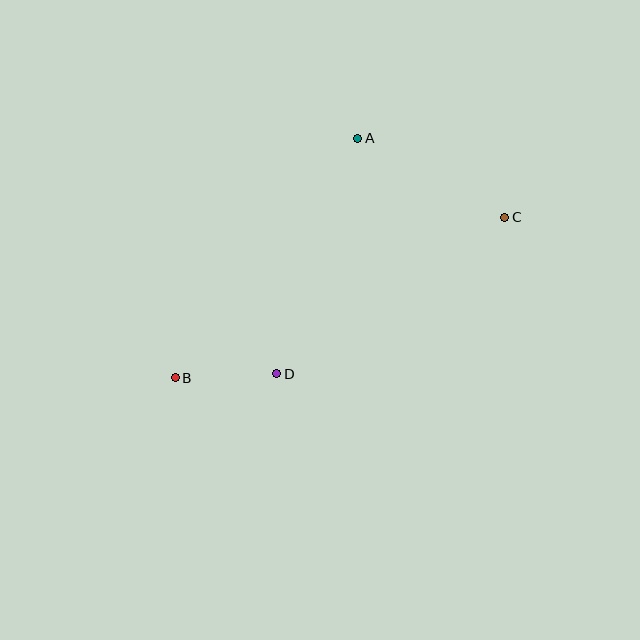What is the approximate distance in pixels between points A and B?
The distance between A and B is approximately 301 pixels.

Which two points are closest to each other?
Points B and D are closest to each other.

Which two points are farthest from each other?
Points B and C are farthest from each other.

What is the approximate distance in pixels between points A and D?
The distance between A and D is approximately 249 pixels.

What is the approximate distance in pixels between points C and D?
The distance between C and D is approximately 277 pixels.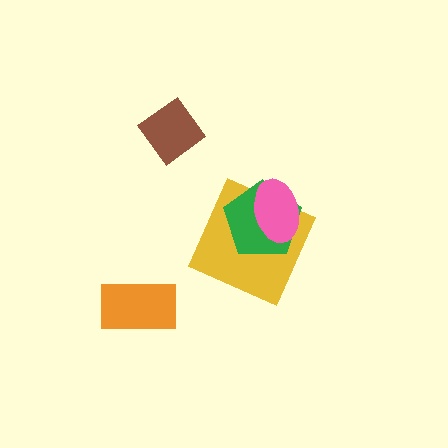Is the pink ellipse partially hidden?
No, no other shape covers it.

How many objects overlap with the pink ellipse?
2 objects overlap with the pink ellipse.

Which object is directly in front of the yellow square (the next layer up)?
The green pentagon is directly in front of the yellow square.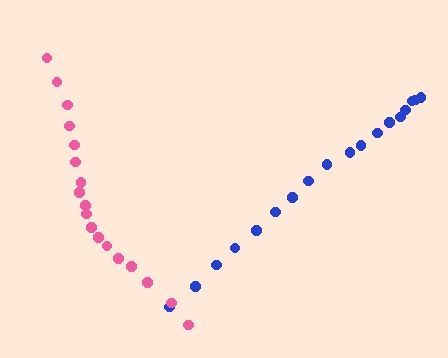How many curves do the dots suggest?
There are 2 distinct paths.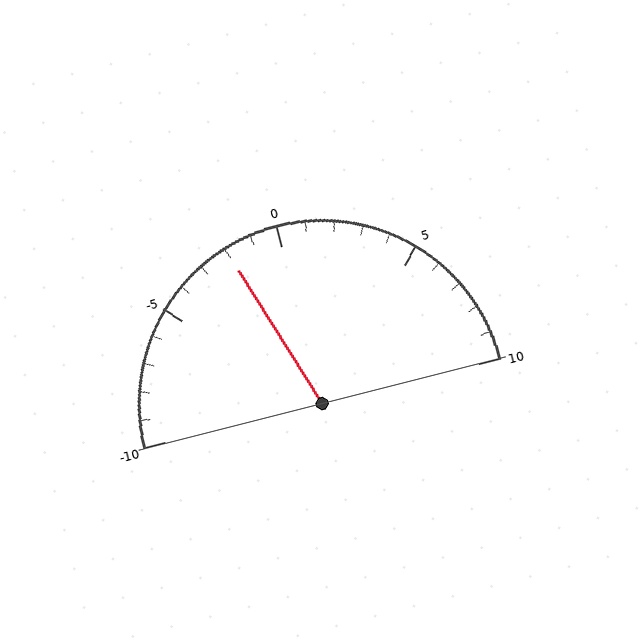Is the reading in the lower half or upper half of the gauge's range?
The reading is in the lower half of the range (-10 to 10).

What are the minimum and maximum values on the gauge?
The gauge ranges from -10 to 10.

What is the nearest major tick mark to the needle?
The nearest major tick mark is 0.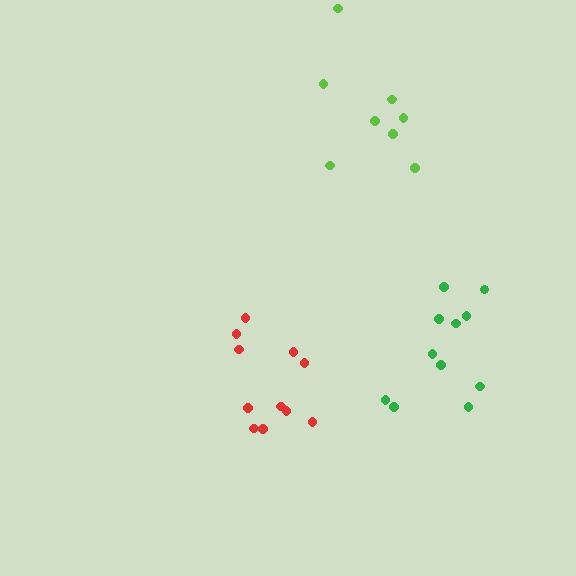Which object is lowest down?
The red cluster is bottommost.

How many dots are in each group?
Group 1: 8 dots, Group 2: 11 dots, Group 3: 11 dots (30 total).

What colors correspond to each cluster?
The clusters are colored: lime, red, green.